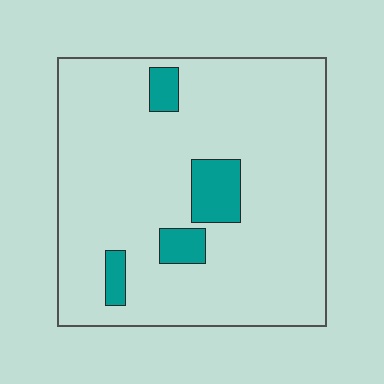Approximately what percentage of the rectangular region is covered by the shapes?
Approximately 10%.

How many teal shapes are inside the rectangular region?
4.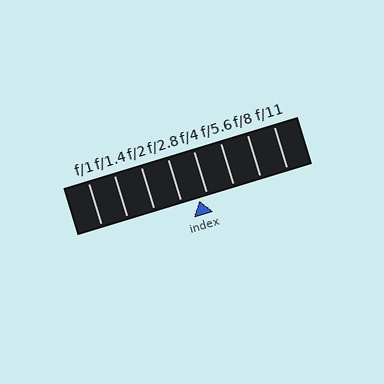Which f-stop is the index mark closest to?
The index mark is closest to f/4.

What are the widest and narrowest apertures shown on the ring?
The widest aperture shown is f/1 and the narrowest is f/11.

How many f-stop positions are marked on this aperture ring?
There are 8 f-stop positions marked.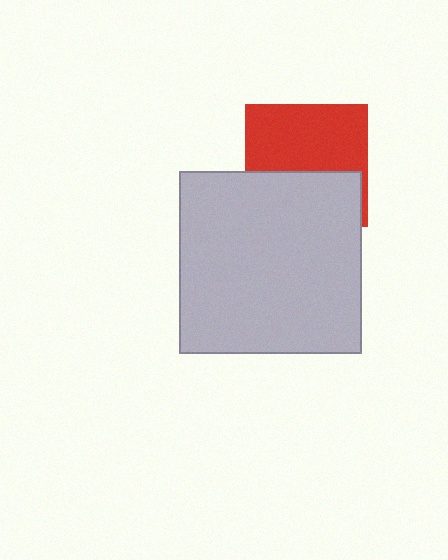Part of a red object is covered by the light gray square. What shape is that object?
It is a square.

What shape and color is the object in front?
The object in front is a light gray square.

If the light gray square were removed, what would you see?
You would see the complete red square.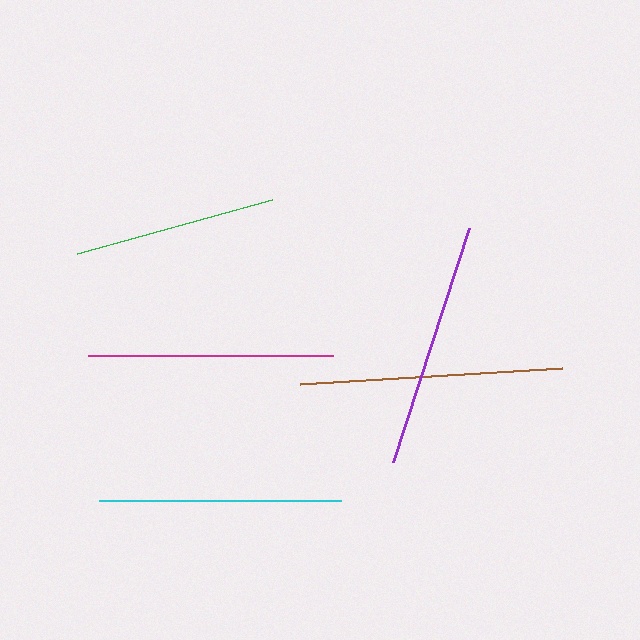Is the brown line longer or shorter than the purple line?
The brown line is longer than the purple line.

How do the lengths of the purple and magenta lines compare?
The purple and magenta lines are approximately the same length.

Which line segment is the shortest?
The green line is the shortest at approximately 202 pixels.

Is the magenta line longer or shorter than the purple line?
The purple line is longer than the magenta line.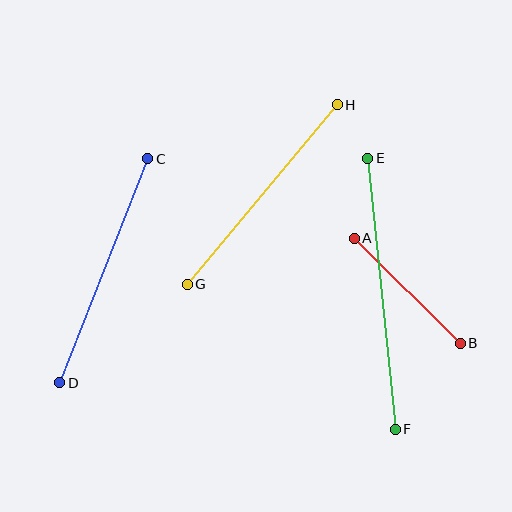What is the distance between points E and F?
The distance is approximately 272 pixels.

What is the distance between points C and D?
The distance is approximately 241 pixels.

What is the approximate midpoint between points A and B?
The midpoint is at approximately (407, 291) pixels.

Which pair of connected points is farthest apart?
Points E and F are farthest apart.